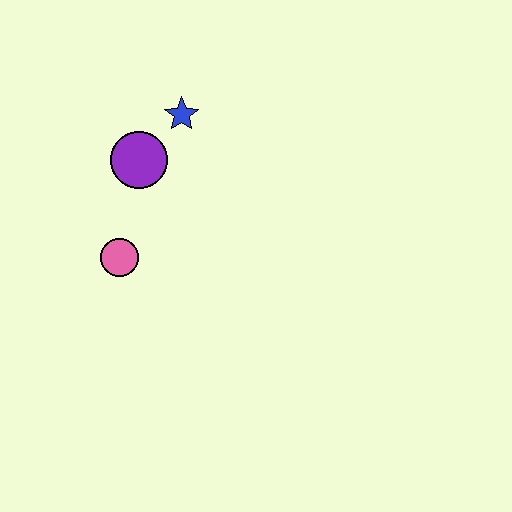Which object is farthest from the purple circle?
The pink circle is farthest from the purple circle.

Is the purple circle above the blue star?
No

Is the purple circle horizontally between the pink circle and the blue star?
Yes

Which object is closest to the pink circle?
The purple circle is closest to the pink circle.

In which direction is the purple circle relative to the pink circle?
The purple circle is above the pink circle.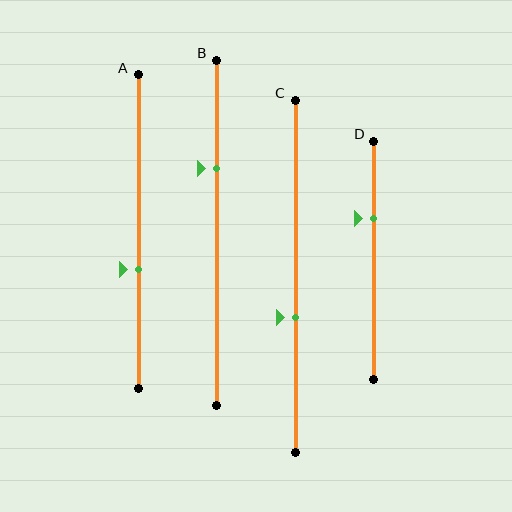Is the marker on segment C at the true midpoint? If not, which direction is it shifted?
No, the marker on segment C is shifted downward by about 12% of the segment length.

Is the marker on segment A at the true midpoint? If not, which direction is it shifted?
No, the marker on segment A is shifted downward by about 12% of the segment length.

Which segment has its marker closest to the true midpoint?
Segment C has its marker closest to the true midpoint.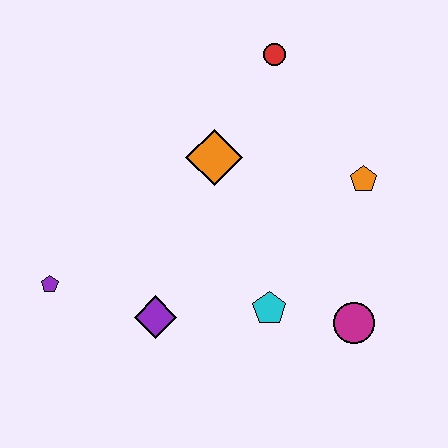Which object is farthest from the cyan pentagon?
The red circle is farthest from the cyan pentagon.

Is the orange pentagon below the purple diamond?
No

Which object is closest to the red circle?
The orange diamond is closest to the red circle.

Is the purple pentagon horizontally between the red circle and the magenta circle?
No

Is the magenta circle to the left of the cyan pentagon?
No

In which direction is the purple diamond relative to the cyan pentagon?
The purple diamond is to the left of the cyan pentagon.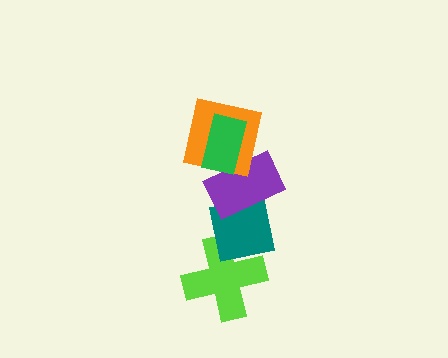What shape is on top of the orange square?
The green rectangle is on top of the orange square.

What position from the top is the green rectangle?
The green rectangle is 1st from the top.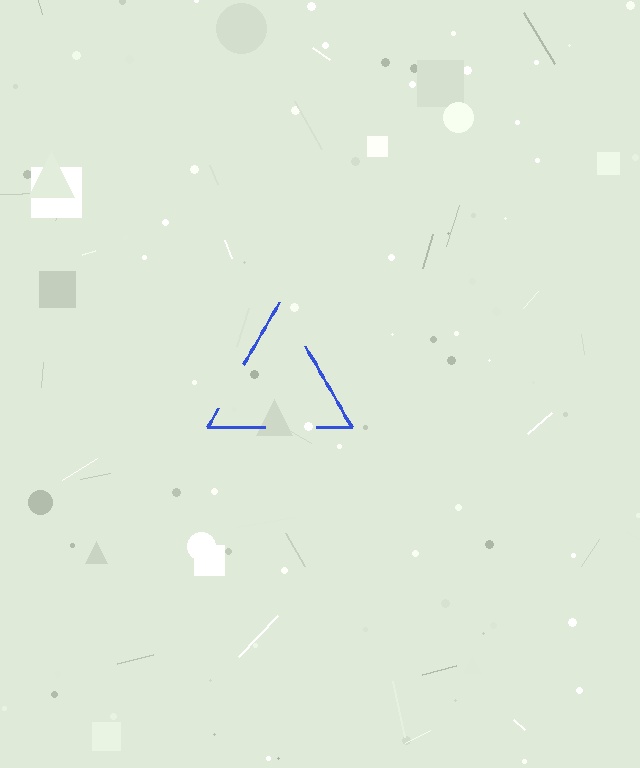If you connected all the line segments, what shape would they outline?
They would outline a triangle.